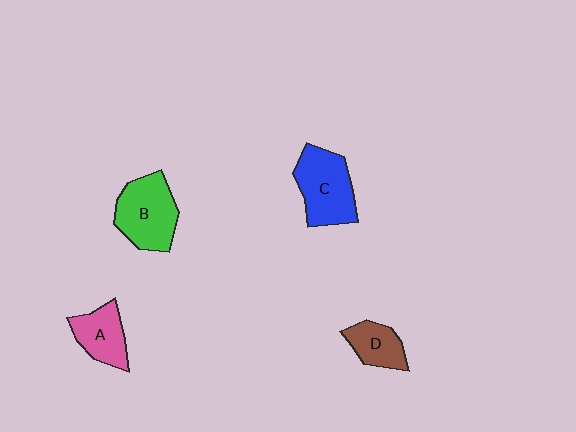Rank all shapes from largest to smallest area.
From largest to smallest: C (blue), B (green), A (pink), D (brown).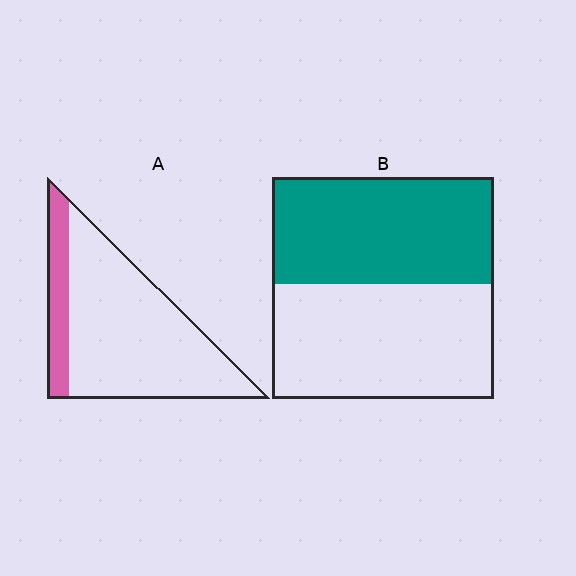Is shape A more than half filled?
No.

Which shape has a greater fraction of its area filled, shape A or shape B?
Shape B.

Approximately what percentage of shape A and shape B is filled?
A is approximately 20% and B is approximately 50%.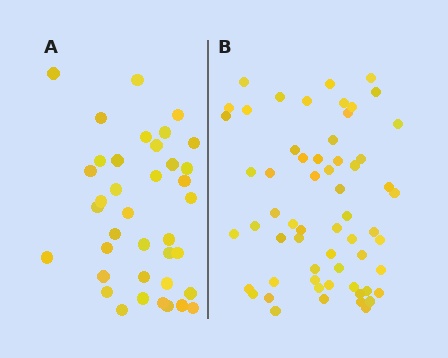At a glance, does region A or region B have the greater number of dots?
Region B (the right region) has more dots.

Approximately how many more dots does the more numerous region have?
Region B has approximately 20 more dots than region A.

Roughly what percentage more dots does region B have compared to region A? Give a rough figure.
About 60% more.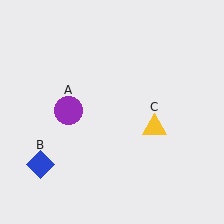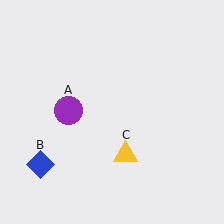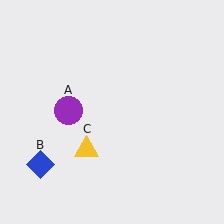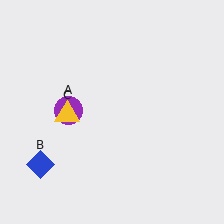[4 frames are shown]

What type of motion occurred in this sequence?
The yellow triangle (object C) rotated clockwise around the center of the scene.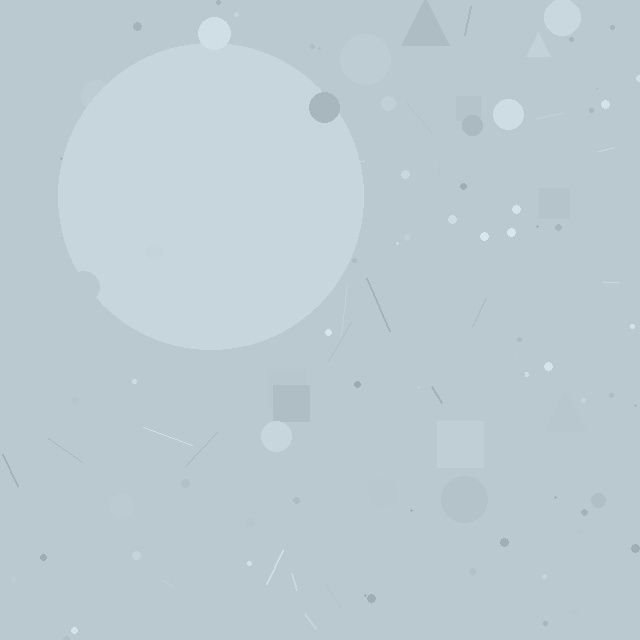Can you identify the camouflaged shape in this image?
The camouflaged shape is a circle.